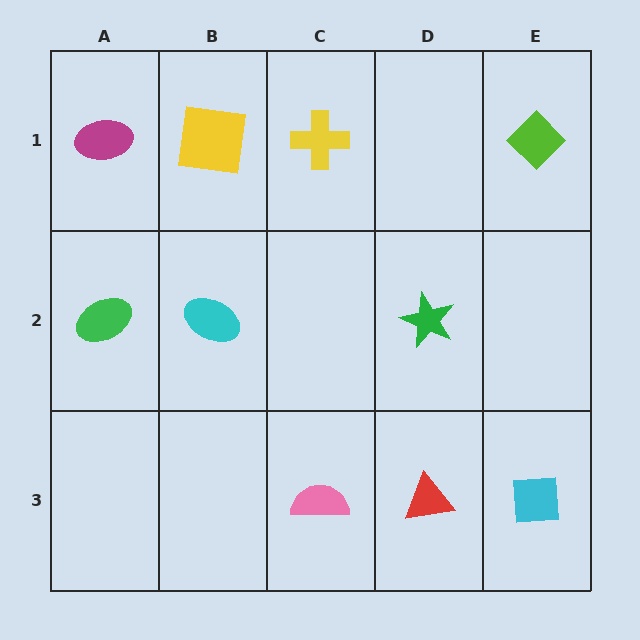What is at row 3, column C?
A pink semicircle.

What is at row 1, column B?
A yellow square.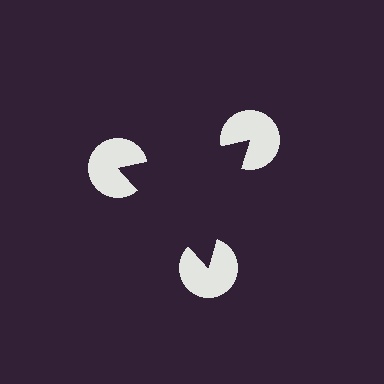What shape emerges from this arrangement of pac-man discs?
An illusory triangle — its edges are inferred from the aligned wedge cuts in the pac-man discs, not physically drawn.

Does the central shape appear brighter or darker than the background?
It typically appears slightly darker than the background, even though no actual brightness change is drawn.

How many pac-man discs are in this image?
There are 3 — one at each vertex of the illusory triangle.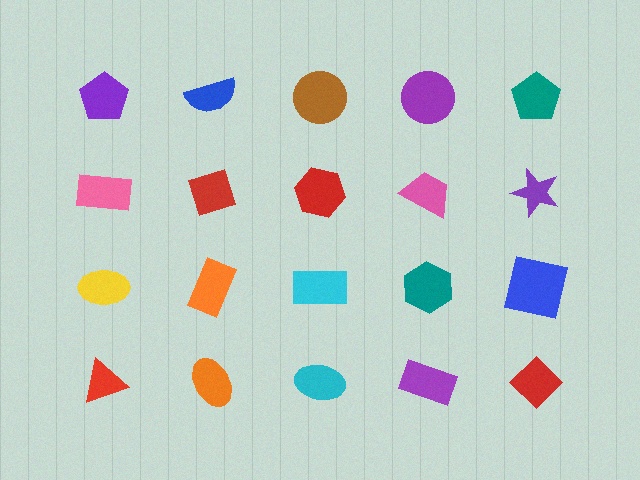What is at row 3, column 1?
A yellow ellipse.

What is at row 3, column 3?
A cyan rectangle.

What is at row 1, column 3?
A brown circle.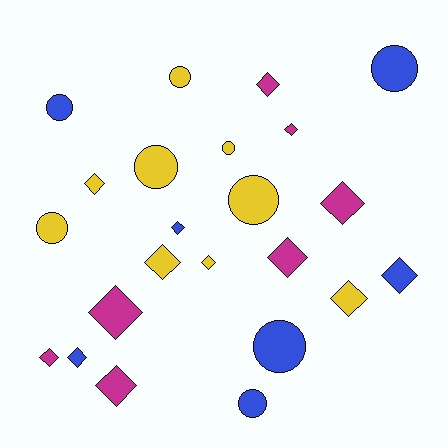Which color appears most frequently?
Yellow, with 9 objects.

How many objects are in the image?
There are 23 objects.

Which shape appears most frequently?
Diamond, with 14 objects.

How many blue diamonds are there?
There are 3 blue diamonds.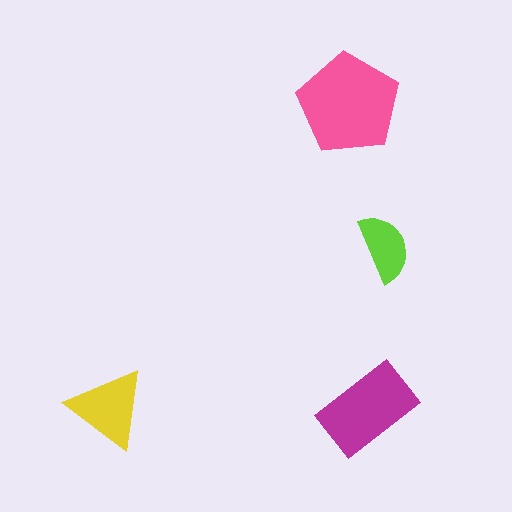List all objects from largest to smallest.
The pink pentagon, the magenta rectangle, the yellow triangle, the lime semicircle.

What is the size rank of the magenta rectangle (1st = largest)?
2nd.